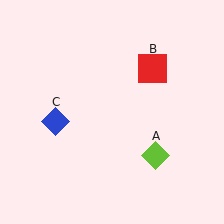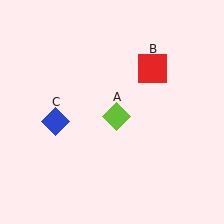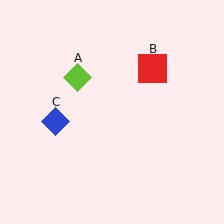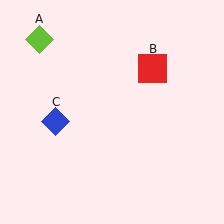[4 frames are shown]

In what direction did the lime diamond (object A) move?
The lime diamond (object A) moved up and to the left.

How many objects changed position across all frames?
1 object changed position: lime diamond (object A).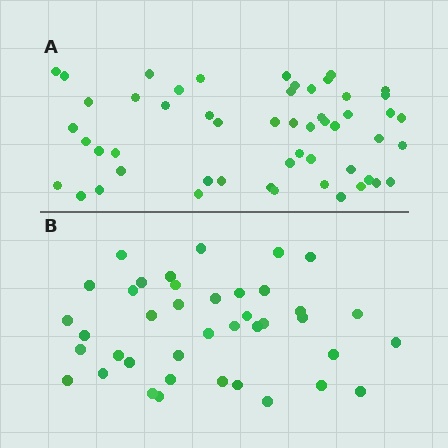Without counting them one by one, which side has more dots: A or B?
Region A (the top region) has more dots.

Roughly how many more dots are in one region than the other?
Region A has approximately 15 more dots than region B.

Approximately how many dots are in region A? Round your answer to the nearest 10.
About 50 dots. (The exact count is 53, which rounds to 50.)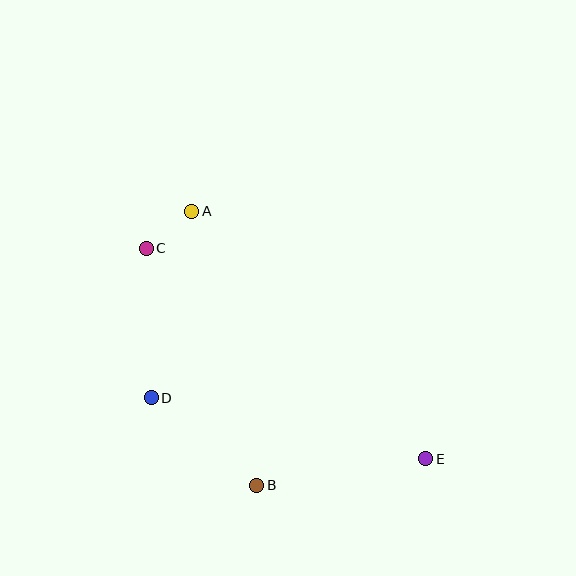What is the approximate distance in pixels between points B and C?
The distance between B and C is approximately 262 pixels.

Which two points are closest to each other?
Points A and C are closest to each other.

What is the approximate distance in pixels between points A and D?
The distance between A and D is approximately 191 pixels.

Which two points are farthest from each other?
Points C and E are farthest from each other.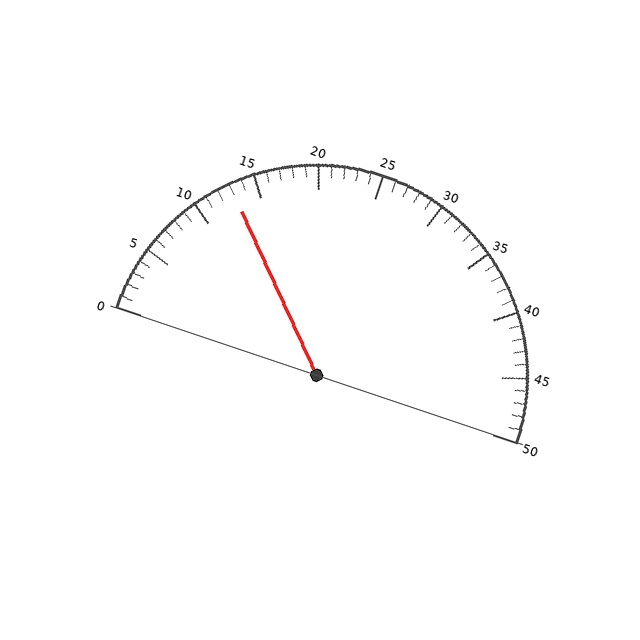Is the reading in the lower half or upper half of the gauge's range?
The reading is in the lower half of the range (0 to 50).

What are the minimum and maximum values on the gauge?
The gauge ranges from 0 to 50.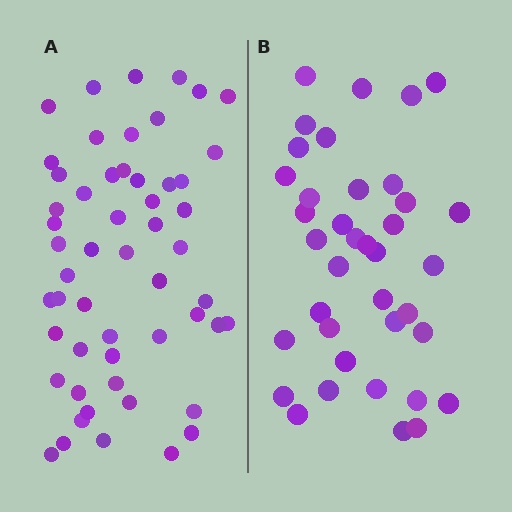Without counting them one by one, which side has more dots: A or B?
Region A (the left region) has more dots.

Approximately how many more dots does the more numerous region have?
Region A has approximately 15 more dots than region B.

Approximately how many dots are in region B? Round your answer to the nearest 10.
About 40 dots. (The exact count is 38, which rounds to 40.)